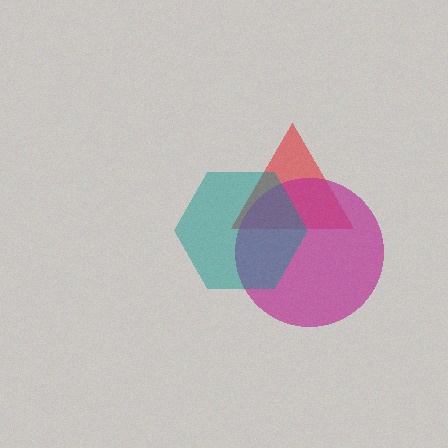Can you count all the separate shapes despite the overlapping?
Yes, there are 3 separate shapes.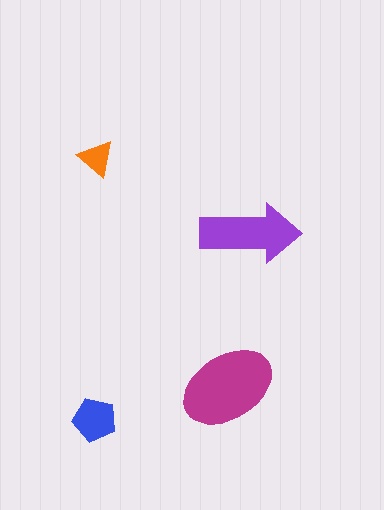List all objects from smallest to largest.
The orange triangle, the blue pentagon, the purple arrow, the magenta ellipse.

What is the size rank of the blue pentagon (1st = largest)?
3rd.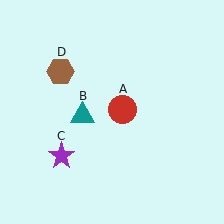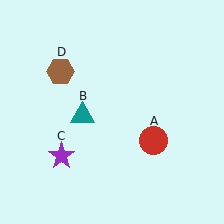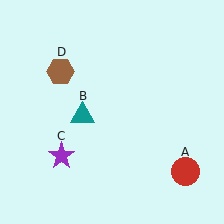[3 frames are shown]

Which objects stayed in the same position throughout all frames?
Teal triangle (object B) and purple star (object C) and brown hexagon (object D) remained stationary.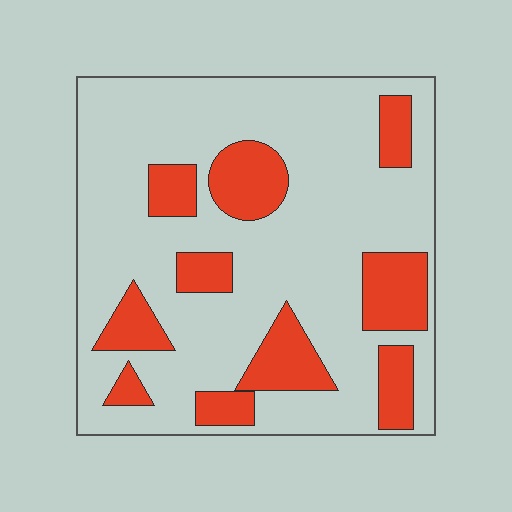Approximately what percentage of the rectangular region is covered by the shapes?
Approximately 25%.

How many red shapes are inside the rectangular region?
10.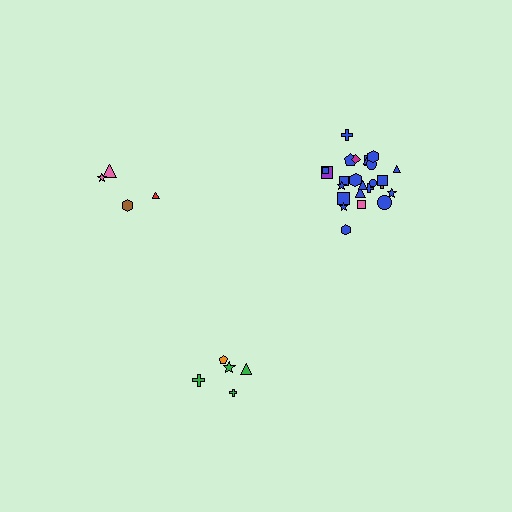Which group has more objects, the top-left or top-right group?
The top-right group.